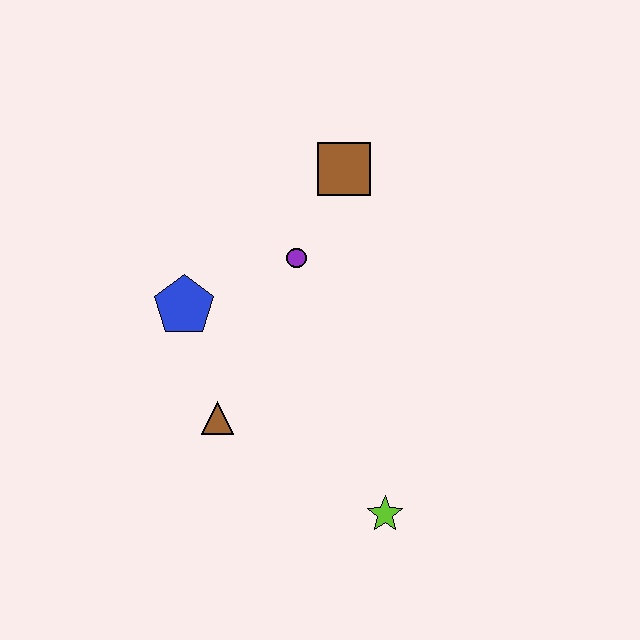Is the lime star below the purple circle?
Yes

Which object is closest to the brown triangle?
The blue pentagon is closest to the brown triangle.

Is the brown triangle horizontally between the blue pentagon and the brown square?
Yes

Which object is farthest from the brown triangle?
The brown square is farthest from the brown triangle.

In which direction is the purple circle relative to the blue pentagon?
The purple circle is to the right of the blue pentagon.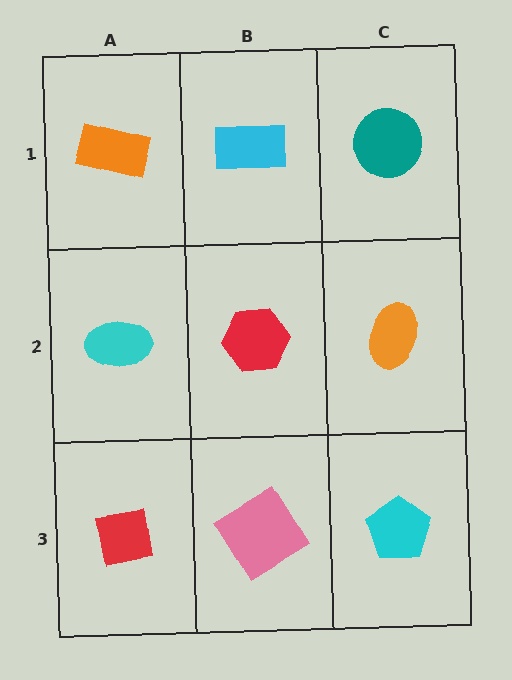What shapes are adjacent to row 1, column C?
An orange ellipse (row 2, column C), a cyan rectangle (row 1, column B).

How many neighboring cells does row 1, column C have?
2.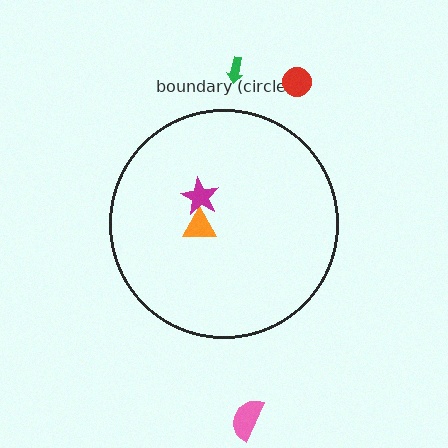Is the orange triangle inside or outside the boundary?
Inside.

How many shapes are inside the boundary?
2 inside, 3 outside.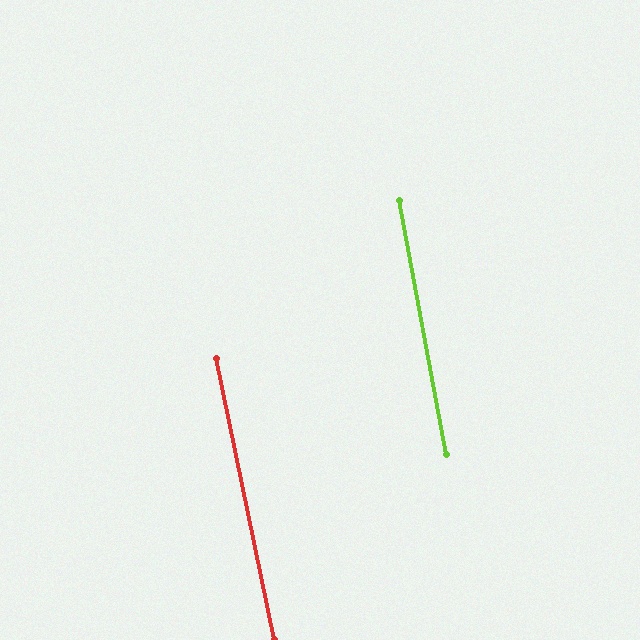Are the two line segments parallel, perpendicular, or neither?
Parallel — their directions differ by only 1.3°.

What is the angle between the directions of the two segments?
Approximately 1 degree.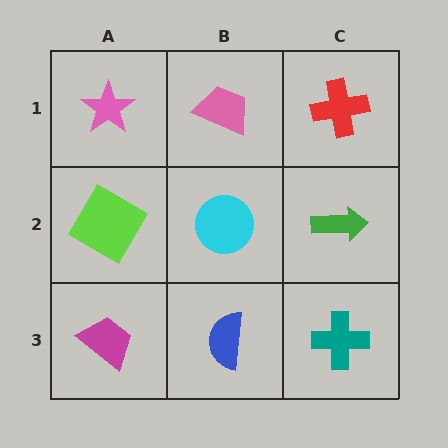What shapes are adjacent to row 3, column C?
A green arrow (row 2, column C), a blue semicircle (row 3, column B).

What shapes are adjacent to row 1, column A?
A lime square (row 2, column A), a pink trapezoid (row 1, column B).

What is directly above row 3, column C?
A green arrow.